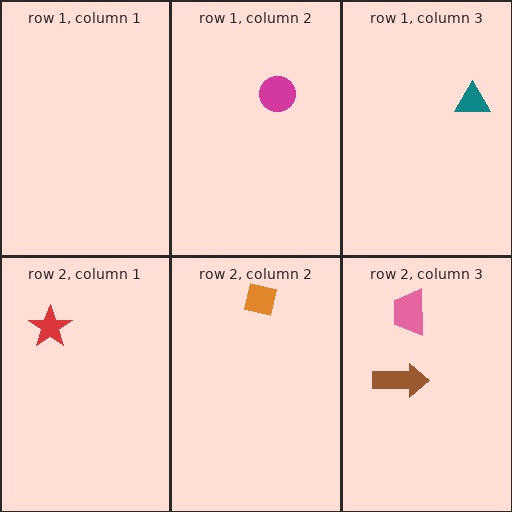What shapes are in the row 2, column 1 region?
The red star.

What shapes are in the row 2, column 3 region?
The pink trapezoid, the brown arrow.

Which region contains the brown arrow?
The row 2, column 3 region.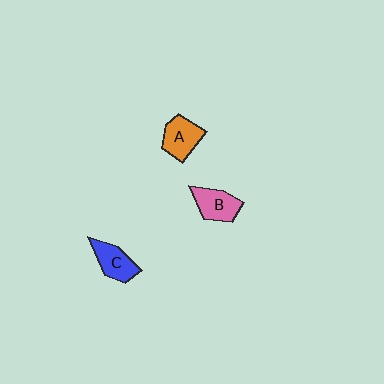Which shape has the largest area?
Shape A (orange).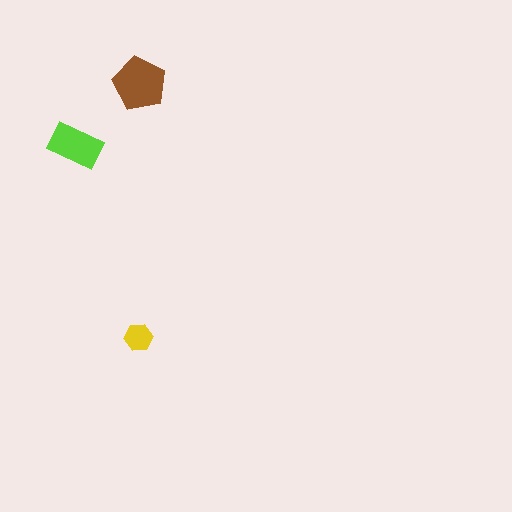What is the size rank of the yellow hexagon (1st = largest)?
3rd.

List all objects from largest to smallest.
The brown pentagon, the lime rectangle, the yellow hexagon.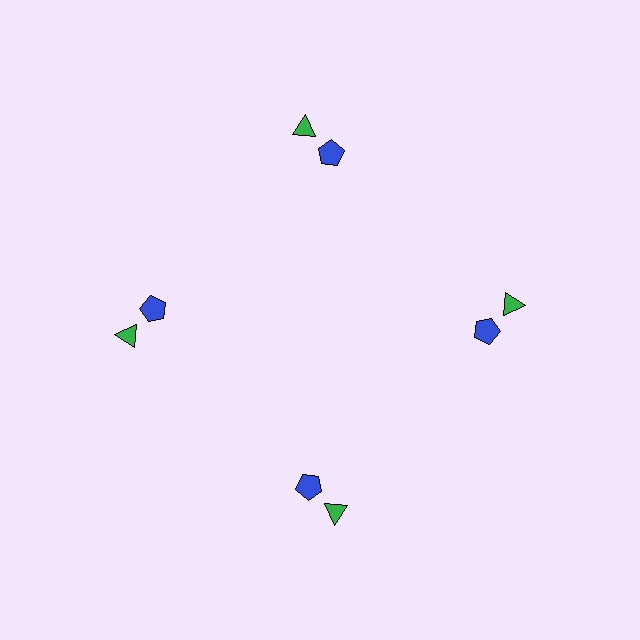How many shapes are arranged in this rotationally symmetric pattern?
There are 8 shapes, arranged in 4 groups of 2.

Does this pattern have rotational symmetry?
Yes, this pattern has 4-fold rotational symmetry. It looks the same after rotating 90 degrees around the center.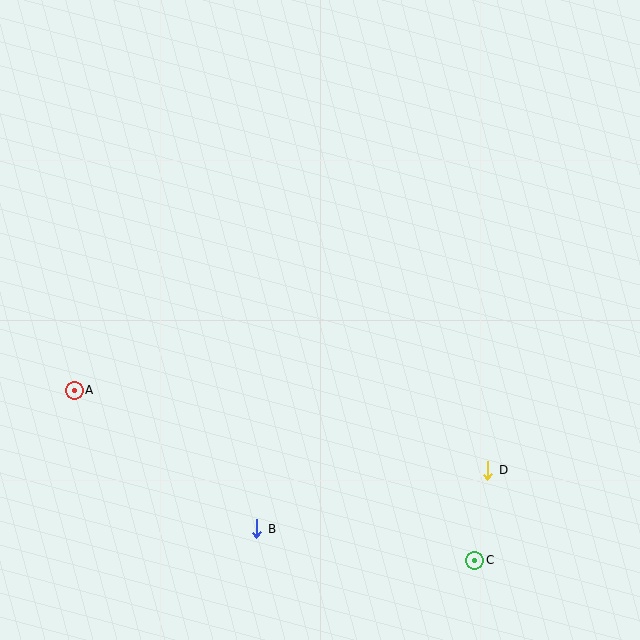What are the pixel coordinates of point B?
Point B is at (257, 529).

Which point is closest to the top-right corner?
Point D is closest to the top-right corner.